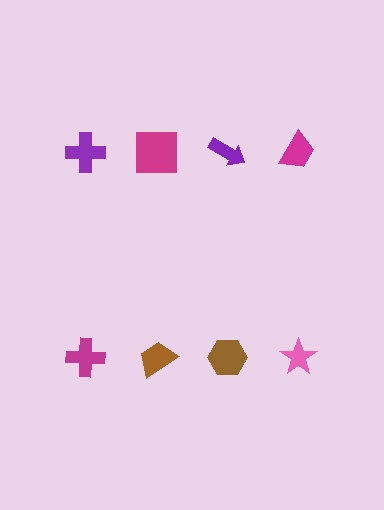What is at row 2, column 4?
A pink star.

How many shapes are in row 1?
4 shapes.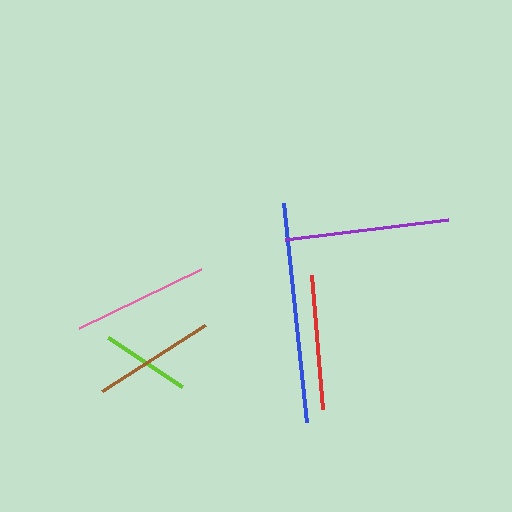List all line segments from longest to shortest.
From longest to shortest: blue, purple, pink, red, brown, lime.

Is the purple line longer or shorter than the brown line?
The purple line is longer than the brown line.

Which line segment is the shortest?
The lime line is the shortest at approximately 90 pixels.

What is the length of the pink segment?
The pink segment is approximately 136 pixels long.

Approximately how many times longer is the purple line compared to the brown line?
The purple line is approximately 1.3 times the length of the brown line.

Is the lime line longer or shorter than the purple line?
The purple line is longer than the lime line.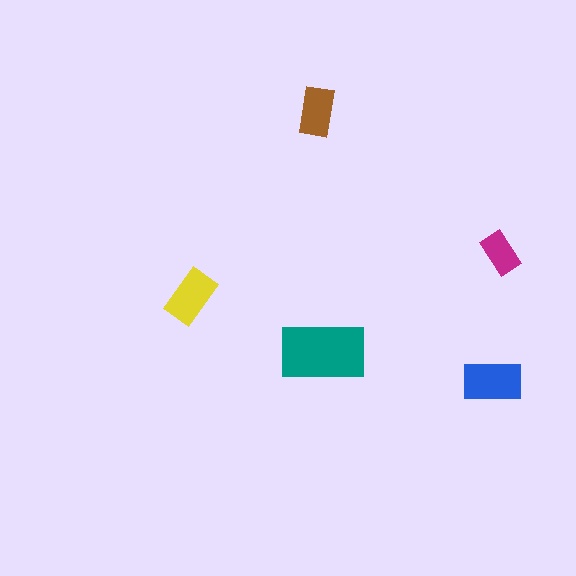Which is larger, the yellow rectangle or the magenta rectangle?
The yellow one.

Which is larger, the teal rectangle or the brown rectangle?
The teal one.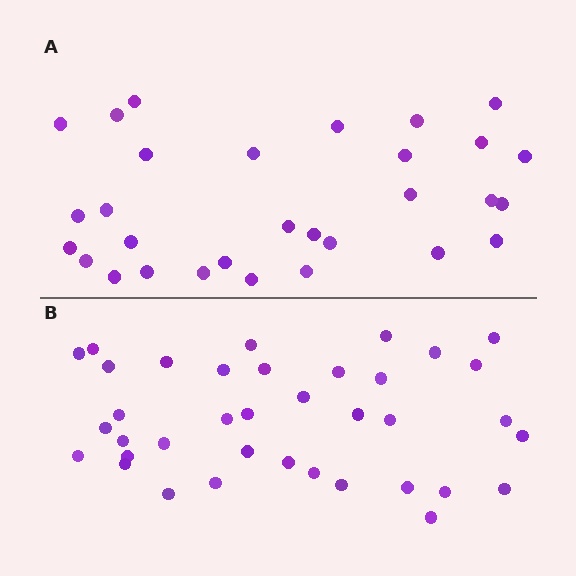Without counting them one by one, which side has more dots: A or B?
Region B (the bottom region) has more dots.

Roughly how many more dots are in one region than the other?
Region B has roughly 8 or so more dots than region A.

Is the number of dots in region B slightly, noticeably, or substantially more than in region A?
Region B has only slightly more — the two regions are fairly close. The ratio is roughly 1.2 to 1.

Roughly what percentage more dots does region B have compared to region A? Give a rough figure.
About 25% more.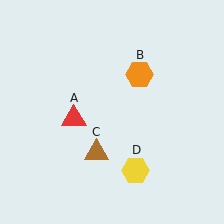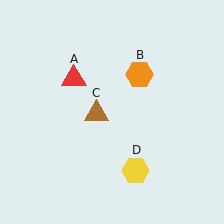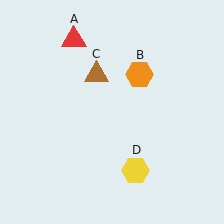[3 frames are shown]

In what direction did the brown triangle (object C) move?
The brown triangle (object C) moved up.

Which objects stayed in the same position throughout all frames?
Orange hexagon (object B) and yellow hexagon (object D) remained stationary.